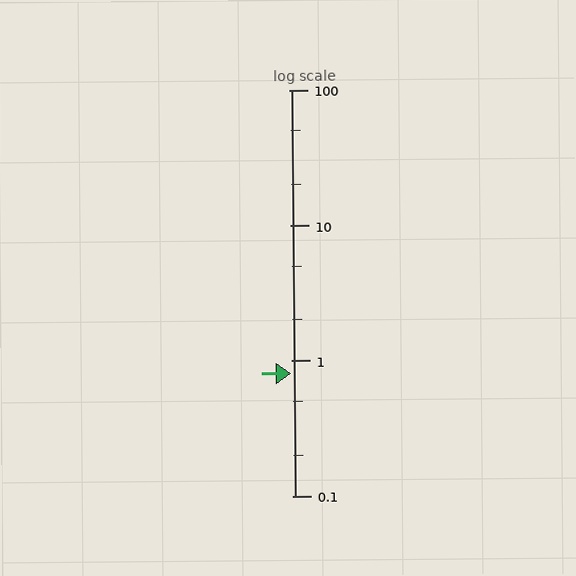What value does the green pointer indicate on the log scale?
The pointer indicates approximately 0.8.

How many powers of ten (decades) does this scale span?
The scale spans 3 decades, from 0.1 to 100.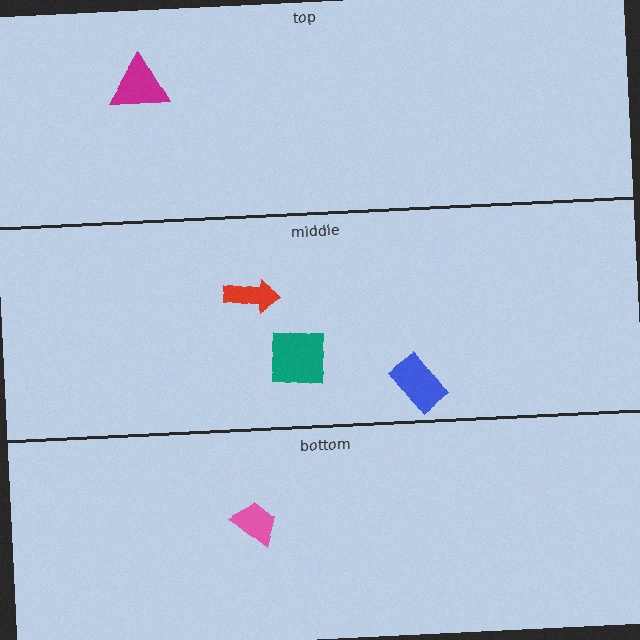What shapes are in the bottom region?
The pink trapezoid.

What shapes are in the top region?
The magenta triangle.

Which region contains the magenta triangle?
The top region.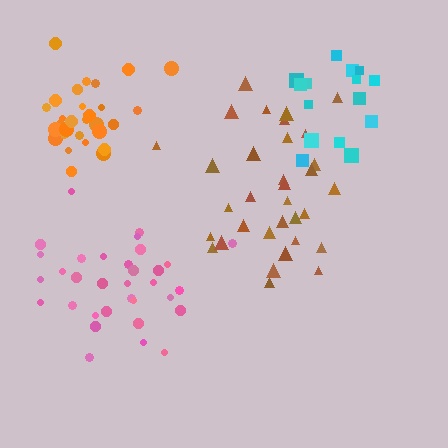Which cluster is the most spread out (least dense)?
Cyan.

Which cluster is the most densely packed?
Orange.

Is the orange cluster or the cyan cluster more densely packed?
Orange.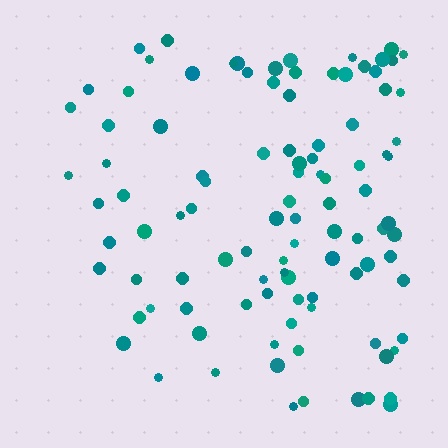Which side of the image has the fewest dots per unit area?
The left.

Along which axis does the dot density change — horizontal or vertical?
Horizontal.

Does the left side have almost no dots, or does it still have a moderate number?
Still a moderate number, just noticeably fewer than the right.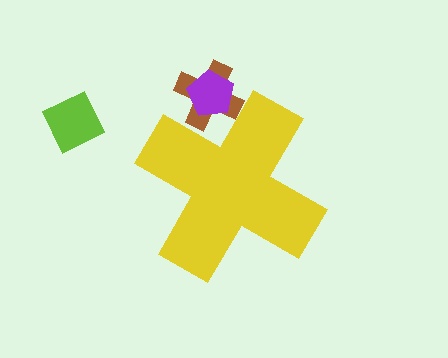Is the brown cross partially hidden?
Yes, the brown cross is partially hidden behind the yellow cross.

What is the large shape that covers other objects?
A yellow cross.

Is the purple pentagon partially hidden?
Yes, the purple pentagon is partially hidden behind the yellow cross.